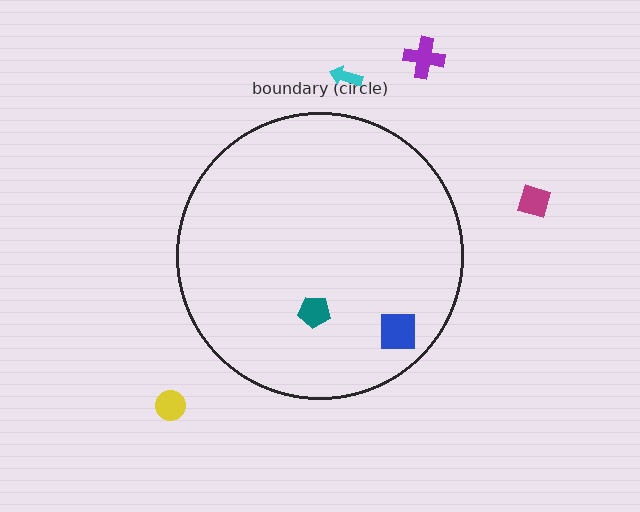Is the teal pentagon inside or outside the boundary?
Inside.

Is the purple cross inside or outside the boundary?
Outside.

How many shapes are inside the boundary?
2 inside, 4 outside.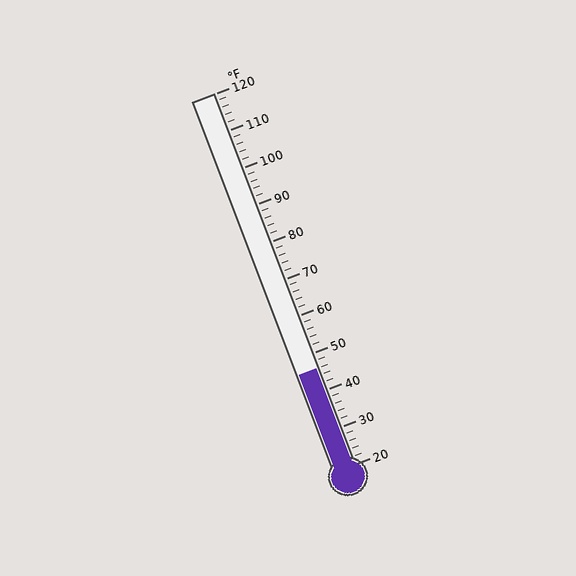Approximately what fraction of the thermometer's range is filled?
The thermometer is filled to approximately 25% of its range.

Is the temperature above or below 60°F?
The temperature is below 60°F.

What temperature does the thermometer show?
The thermometer shows approximately 46°F.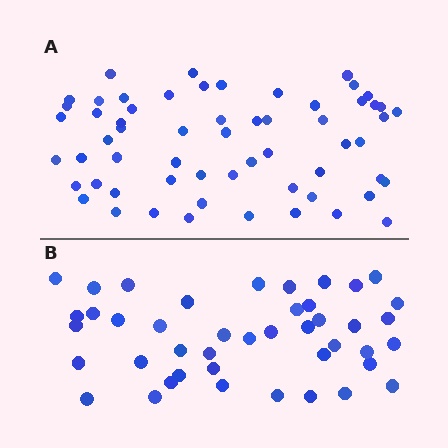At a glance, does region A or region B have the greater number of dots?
Region A (the top region) has more dots.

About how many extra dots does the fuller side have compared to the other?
Region A has approximately 15 more dots than region B.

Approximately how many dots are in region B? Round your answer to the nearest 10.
About 40 dots. (The exact count is 43, which rounds to 40.)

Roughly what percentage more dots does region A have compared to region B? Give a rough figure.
About 40% more.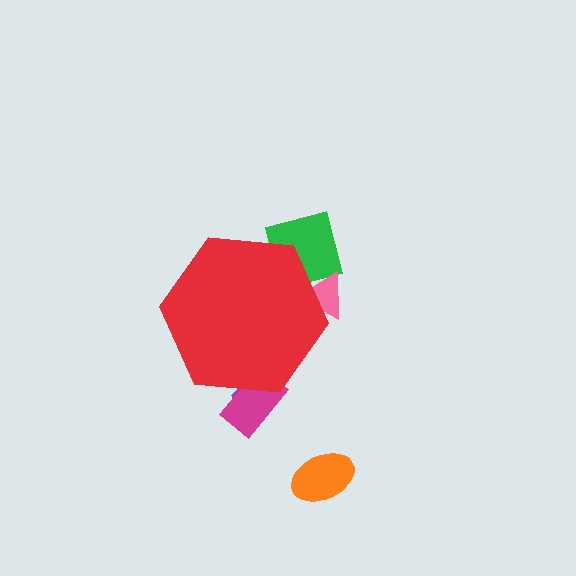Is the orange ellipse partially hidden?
No, the orange ellipse is fully visible.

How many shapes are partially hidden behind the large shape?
4 shapes are partially hidden.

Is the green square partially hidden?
Yes, the green square is partially hidden behind the red hexagon.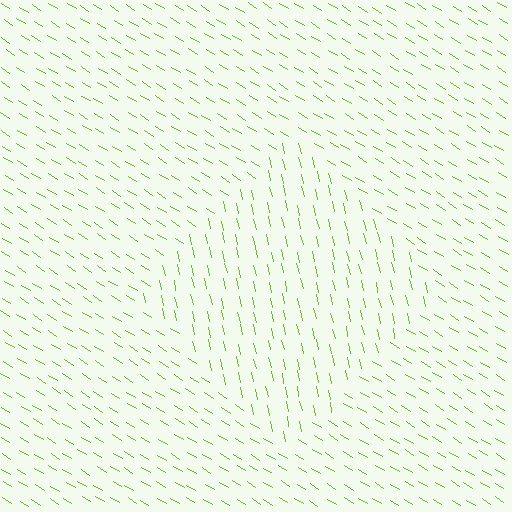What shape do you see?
I see a diamond.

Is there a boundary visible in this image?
Yes, there is a texture boundary formed by a change in line orientation.